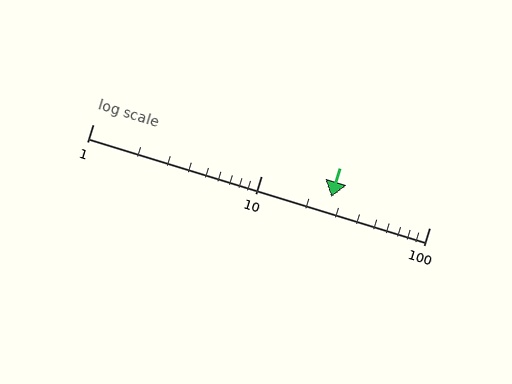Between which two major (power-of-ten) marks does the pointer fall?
The pointer is between 10 and 100.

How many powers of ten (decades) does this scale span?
The scale spans 2 decades, from 1 to 100.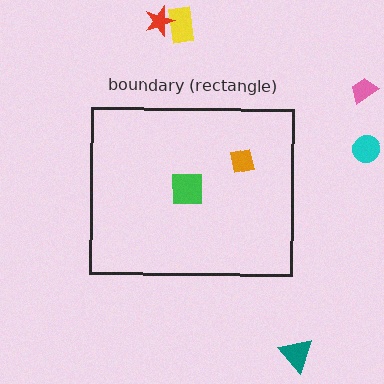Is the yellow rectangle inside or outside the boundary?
Outside.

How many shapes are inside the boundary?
2 inside, 5 outside.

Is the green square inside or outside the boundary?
Inside.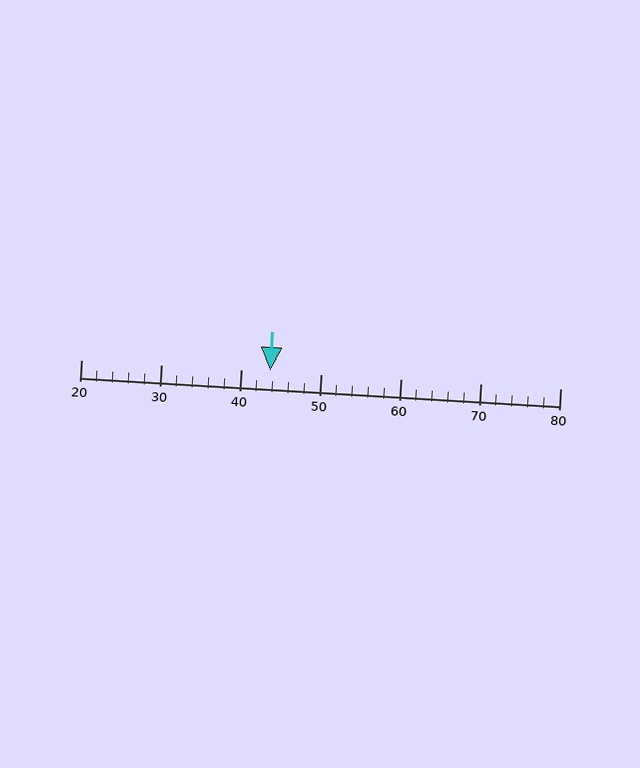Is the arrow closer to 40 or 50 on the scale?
The arrow is closer to 40.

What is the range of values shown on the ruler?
The ruler shows values from 20 to 80.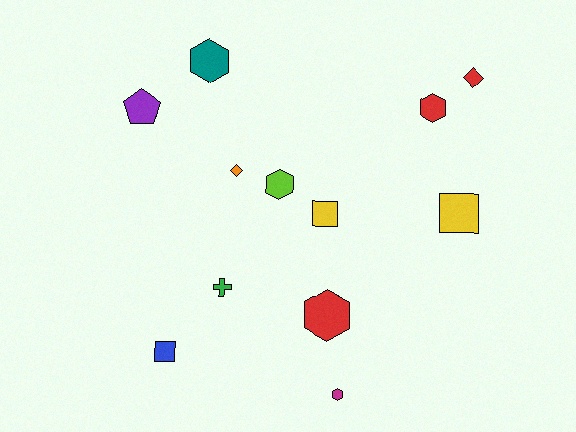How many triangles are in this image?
There are no triangles.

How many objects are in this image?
There are 12 objects.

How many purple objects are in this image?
There is 1 purple object.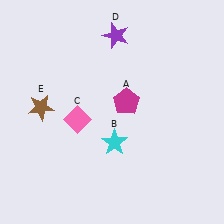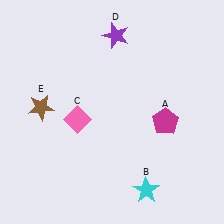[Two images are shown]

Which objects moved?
The objects that moved are: the magenta pentagon (A), the cyan star (B).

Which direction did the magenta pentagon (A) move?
The magenta pentagon (A) moved right.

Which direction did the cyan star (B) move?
The cyan star (B) moved down.